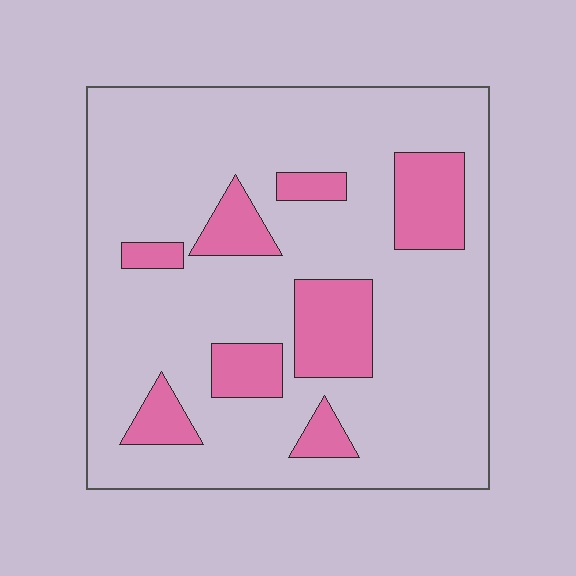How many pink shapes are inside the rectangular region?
8.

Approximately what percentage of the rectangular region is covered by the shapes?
Approximately 20%.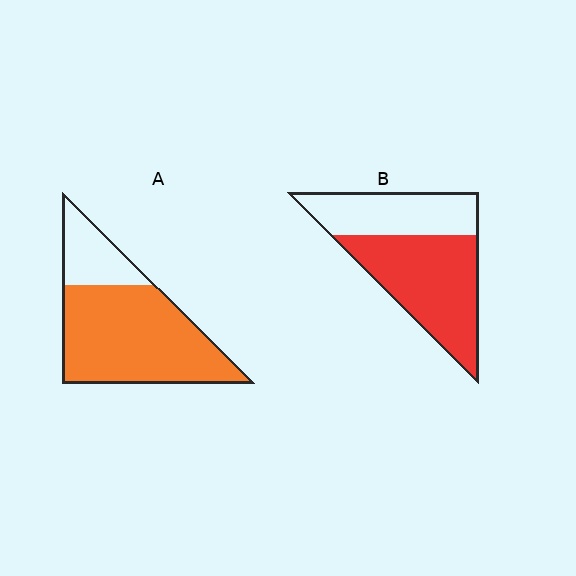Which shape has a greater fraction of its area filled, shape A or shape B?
Shape A.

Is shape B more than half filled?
Yes.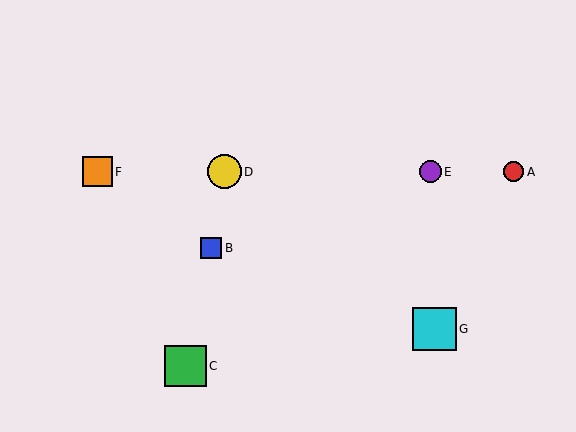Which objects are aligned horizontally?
Objects A, D, E, F are aligned horizontally.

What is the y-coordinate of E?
Object E is at y≈172.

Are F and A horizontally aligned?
Yes, both are at y≈172.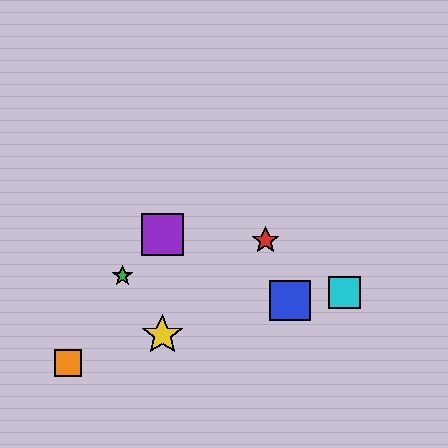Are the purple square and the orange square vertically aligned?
No, the purple square is at x≈162 and the orange square is at x≈68.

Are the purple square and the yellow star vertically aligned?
Yes, both are at x≈162.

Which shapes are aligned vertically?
The yellow star, the purple square are aligned vertically.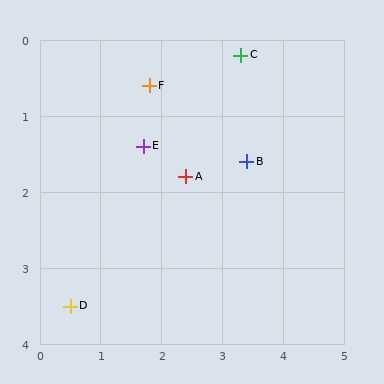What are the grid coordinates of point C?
Point C is at approximately (3.3, 0.2).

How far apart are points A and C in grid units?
Points A and C are about 1.8 grid units apart.